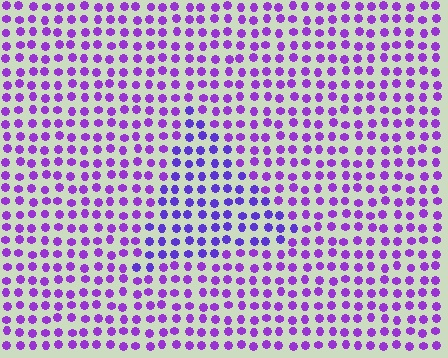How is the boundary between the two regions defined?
The boundary is defined purely by a slight shift in hue (about 23 degrees). Spacing, size, and orientation are identical on both sides.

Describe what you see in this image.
The image is filled with small purple elements in a uniform arrangement. A triangle-shaped region is visible where the elements are tinted to a slightly different hue, forming a subtle color boundary.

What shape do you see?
I see a triangle.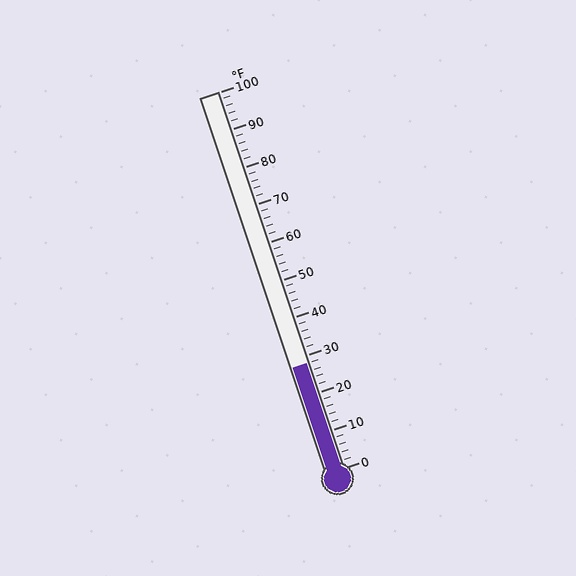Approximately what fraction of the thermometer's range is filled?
The thermometer is filled to approximately 30% of its range.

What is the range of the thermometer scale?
The thermometer scale ranges from 0°F to 100°F.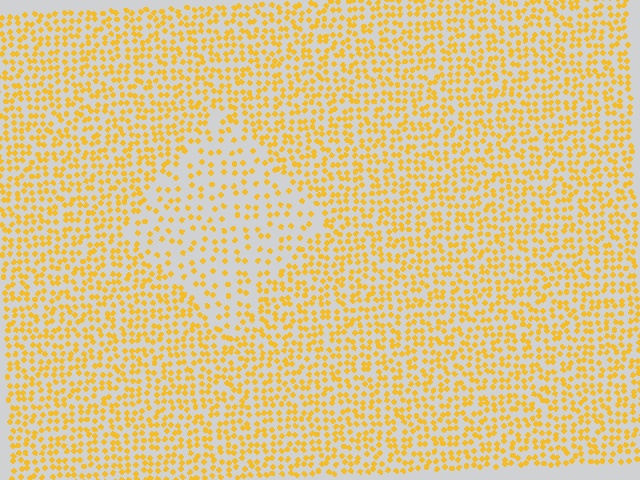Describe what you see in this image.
The image contains small yellow elements arranged at two different densities. A diamond-shaped region is visible where the elements are less densely packed than the surrounding area.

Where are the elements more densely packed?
The elements are more densely packed outside the diamond boundary.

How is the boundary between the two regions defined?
The boundary is defined by a change in element density (approximately 2.0x ratio). All elements are the same color, size, and shape.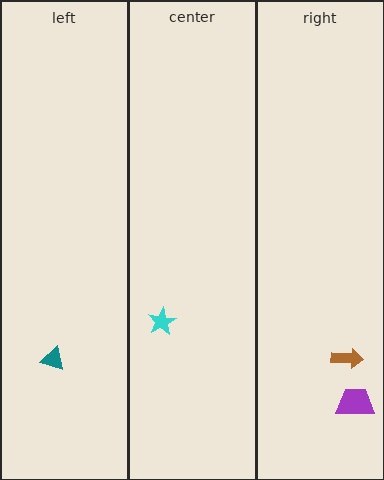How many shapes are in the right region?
2.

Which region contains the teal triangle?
The left region.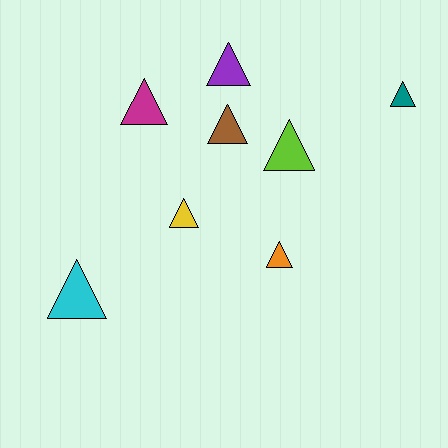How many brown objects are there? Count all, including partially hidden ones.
There is 1 brown object.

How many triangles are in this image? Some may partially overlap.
There are 8 triangles.